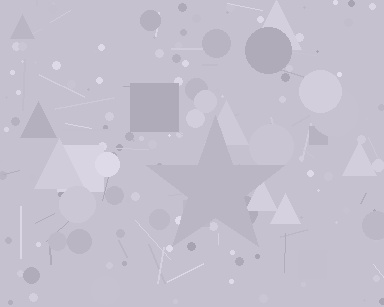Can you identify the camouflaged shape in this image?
The camouflaged shape is a star.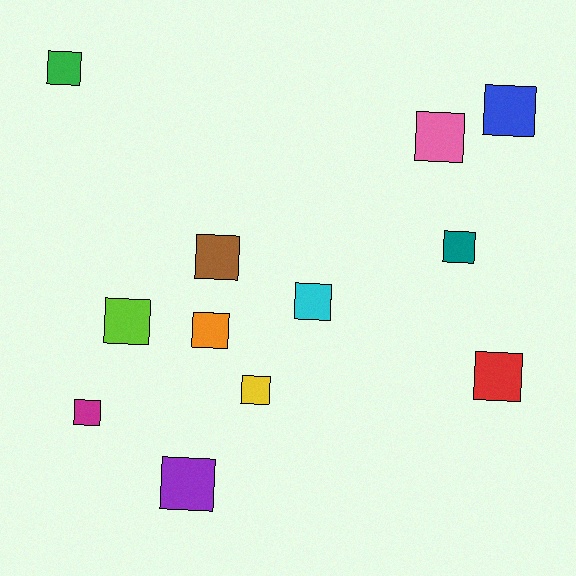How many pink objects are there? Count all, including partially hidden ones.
There is 1 pink object.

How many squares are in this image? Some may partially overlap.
There are 12 squares.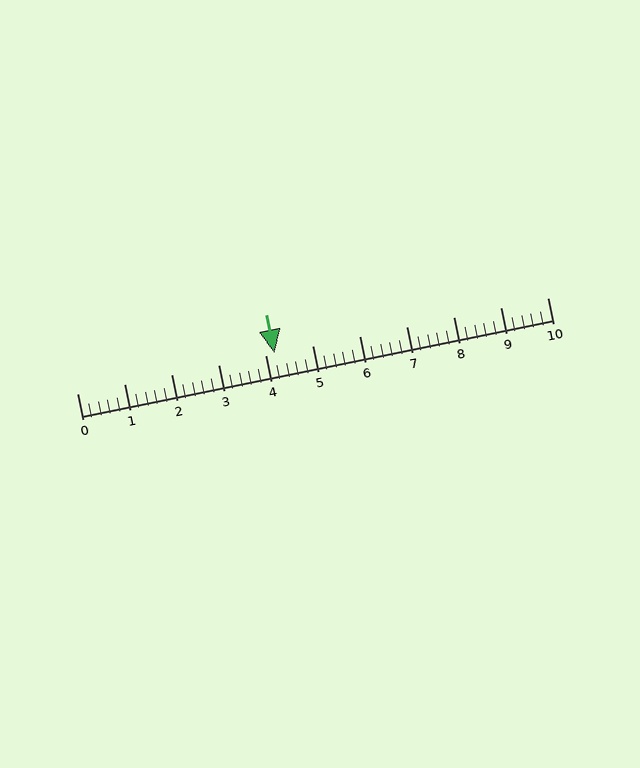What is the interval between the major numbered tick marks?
The major tick marks are spaced 1 units apart.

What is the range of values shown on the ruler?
The ruler shows values from 0 to 10.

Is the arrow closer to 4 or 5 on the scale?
The arrow is closer to 4.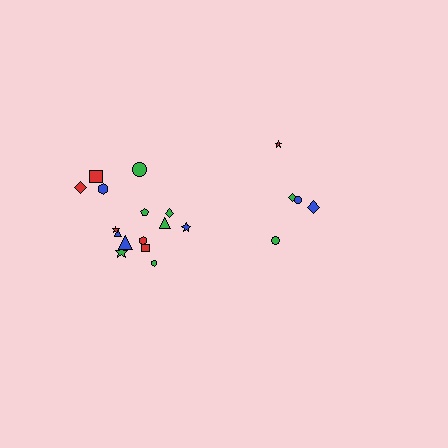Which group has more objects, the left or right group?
The left group.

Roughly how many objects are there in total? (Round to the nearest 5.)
Roughly 20 objects in total.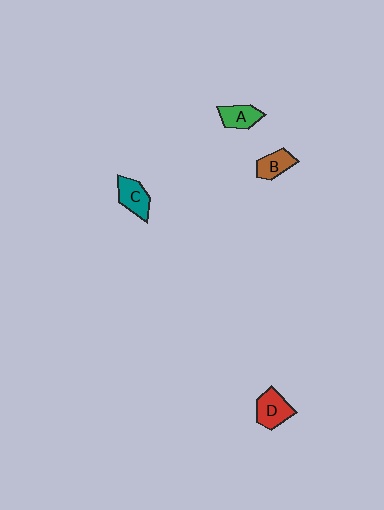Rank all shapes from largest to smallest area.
From largest to smallest: D (red), C (teal), A (green), B (brown).